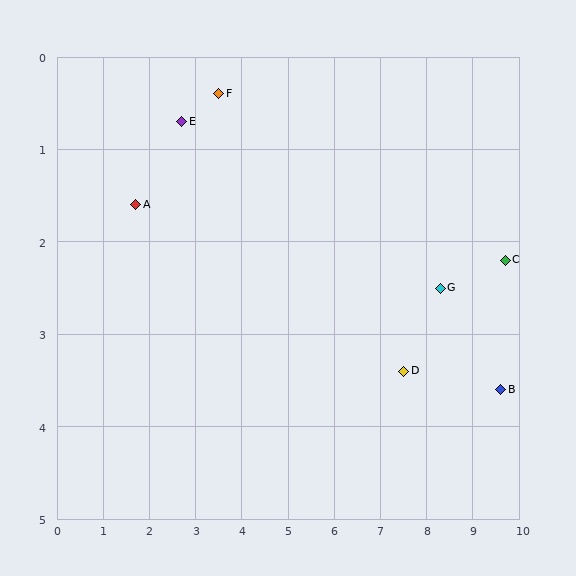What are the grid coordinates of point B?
Point B is at approximately (9.6, 3.6).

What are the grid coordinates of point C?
Point C is at approximately (9.7, 2.2).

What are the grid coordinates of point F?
Point F is at approximately (3.5, 0.4).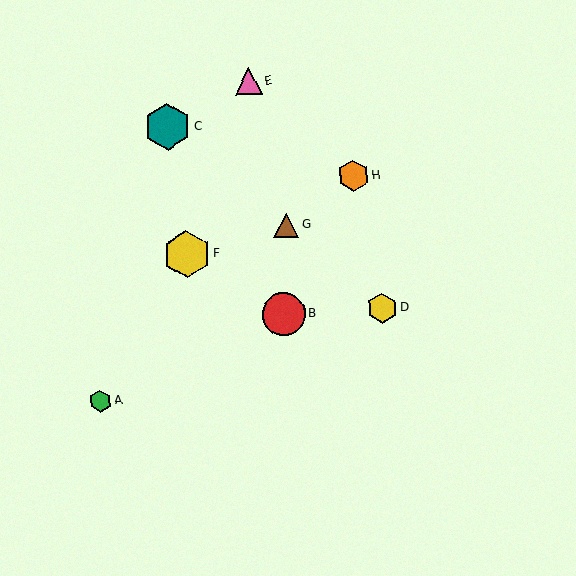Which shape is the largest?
The yellow hexagon (labeled F) is the largest.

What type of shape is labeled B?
Shape B is a red circle.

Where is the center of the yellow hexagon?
The center of the yellow hexagon is at (186, 254).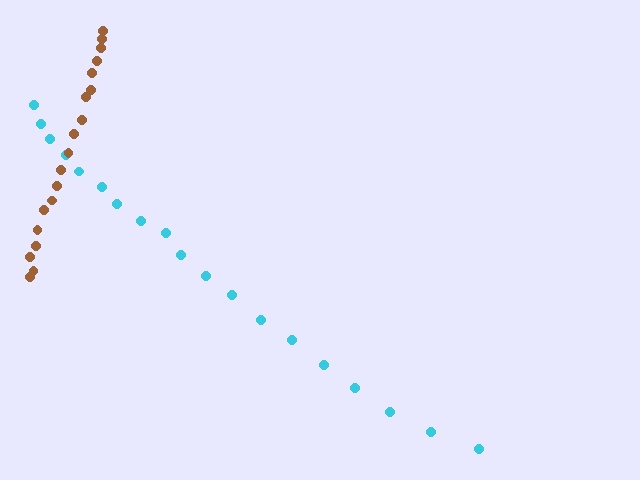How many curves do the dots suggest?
There are 2 distinct paths.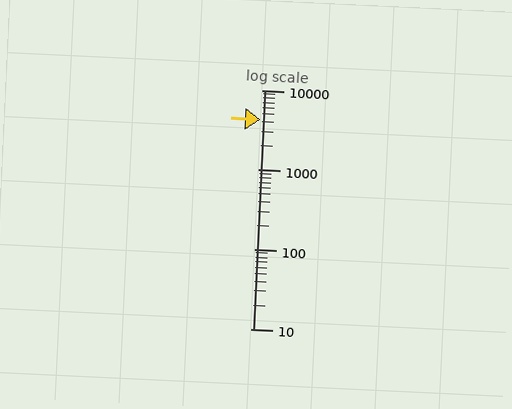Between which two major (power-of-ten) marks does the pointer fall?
The pointer is between 1000 and 10000.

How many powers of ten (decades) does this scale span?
The scale spans 3 decades, from 10 to 10000.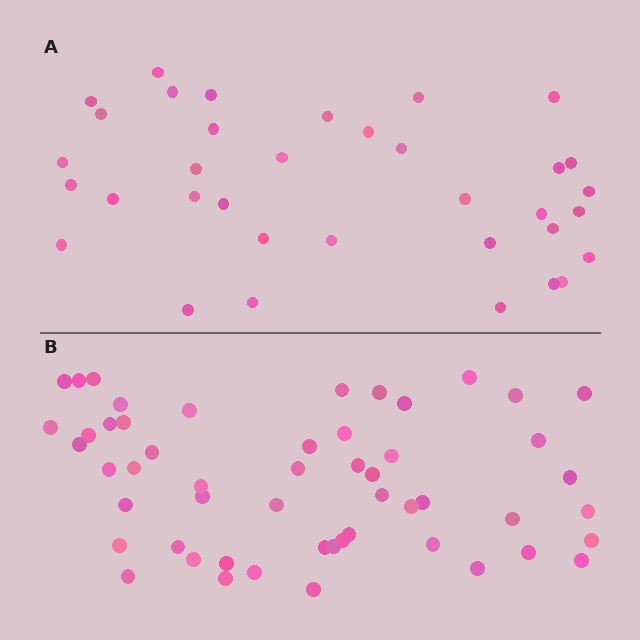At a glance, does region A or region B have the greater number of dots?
Region B (the bottom region) has more dots.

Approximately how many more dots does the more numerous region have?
Region B has approximately 20 more dots than region A.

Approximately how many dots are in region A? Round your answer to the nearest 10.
About 40 dots. (The exact count is 35, which rounds to 40.)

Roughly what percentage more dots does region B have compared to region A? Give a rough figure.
About 50% more.